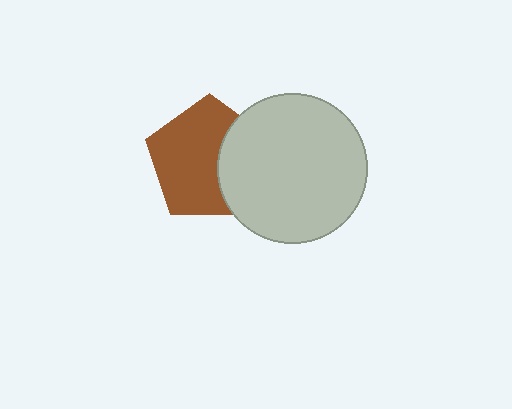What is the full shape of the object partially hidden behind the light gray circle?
The partially hidden object is a brown pentagon.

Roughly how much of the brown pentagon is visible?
Most of it is visible (roughly 66%).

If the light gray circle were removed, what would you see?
You would see the complete brown pentagon.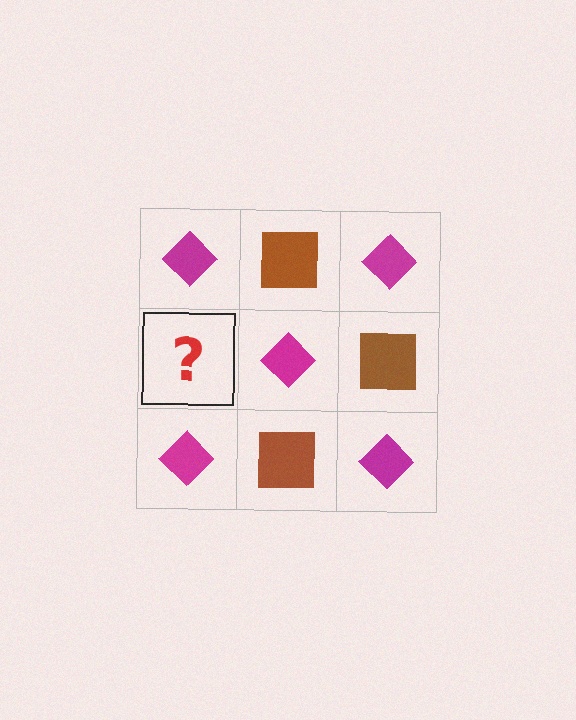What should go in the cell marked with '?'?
The missing cell should contain a brown square.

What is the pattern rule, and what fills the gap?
The rule is that it alternates magenta diamond and brown square in a checkerboard pattern. The gap should be filled with a brown square.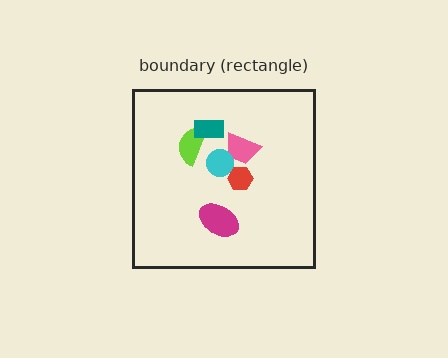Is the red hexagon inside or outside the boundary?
Inside.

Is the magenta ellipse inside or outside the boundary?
Inside.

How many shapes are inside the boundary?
6 inside, 0 outside.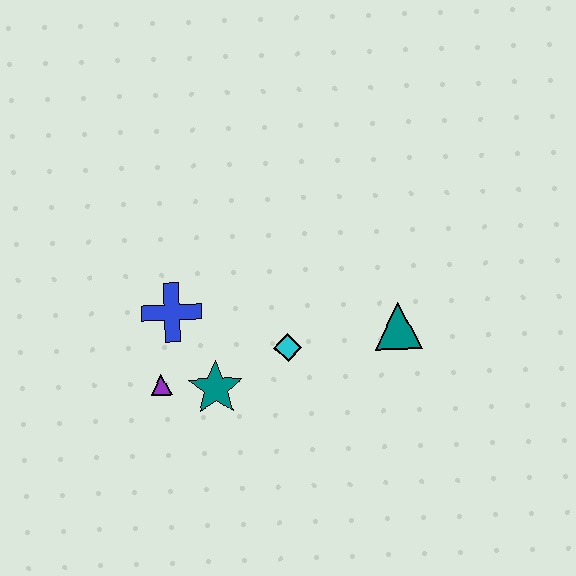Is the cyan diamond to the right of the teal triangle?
No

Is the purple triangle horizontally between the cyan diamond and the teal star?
No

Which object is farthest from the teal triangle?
The purple triangle is farthest from the teal triangle.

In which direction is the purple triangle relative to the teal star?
The purple triangle is to the left of the teal star.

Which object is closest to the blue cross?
The purple triangle is closest to the blue cross.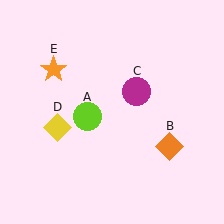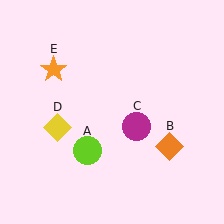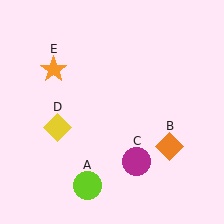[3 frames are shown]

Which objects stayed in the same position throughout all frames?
Orange diamond (object B) and yellow diamond (object D) and orange star (object E) remained stationary.